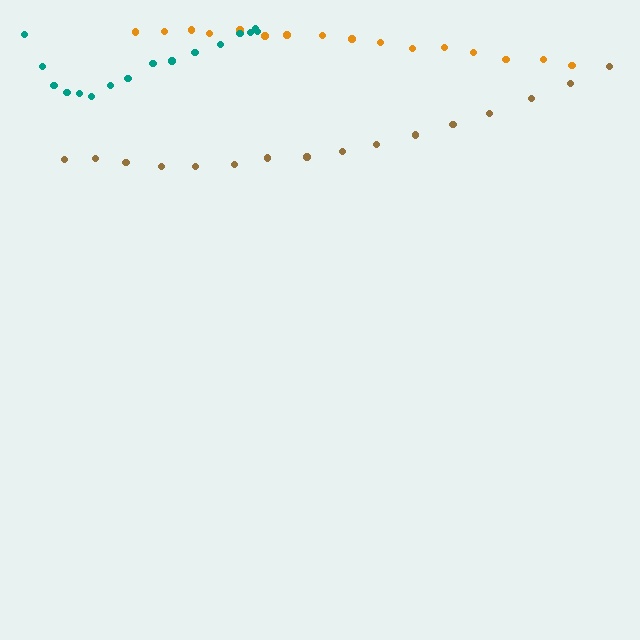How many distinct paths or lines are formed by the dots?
There are 3 distinct paths.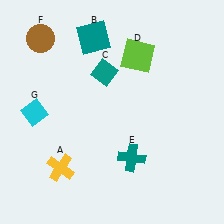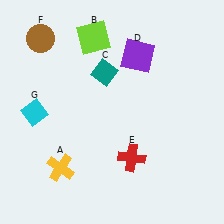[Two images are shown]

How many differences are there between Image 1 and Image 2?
There are 3 differences between the two images.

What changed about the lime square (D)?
In Image 1, D is lime. In Image 2, it changed to purple.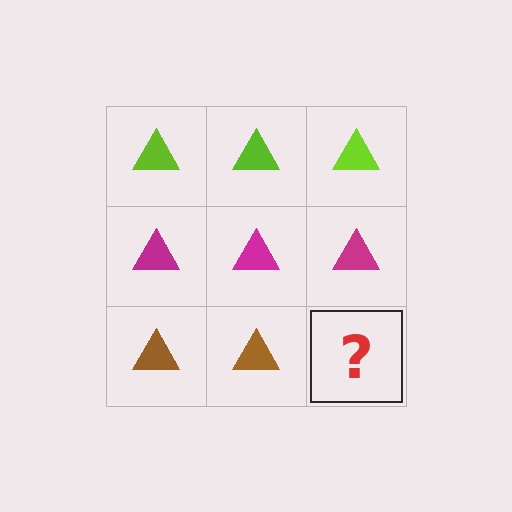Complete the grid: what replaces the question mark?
The question mark should be replaced with a brown triangle.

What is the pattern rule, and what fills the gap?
The rule is that each row has a consistent color. The gap should be filled with a brown triangle.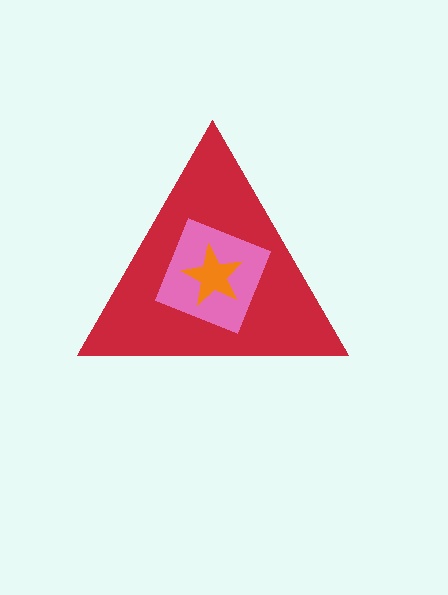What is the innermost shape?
The orange star.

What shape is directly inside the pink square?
The orange star.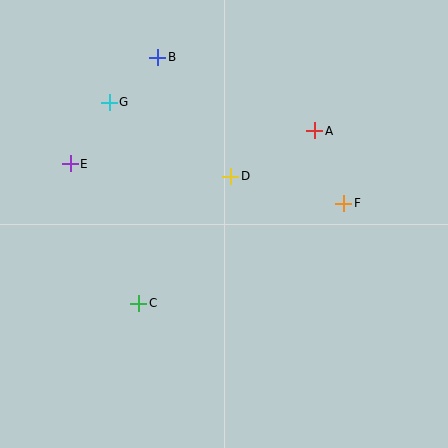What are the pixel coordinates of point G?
Point G is at (109, 102).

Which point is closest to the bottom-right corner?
Point F is closest to the bottom-right corner.